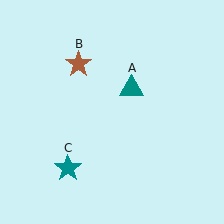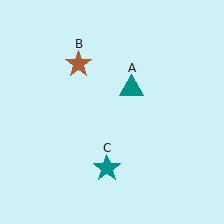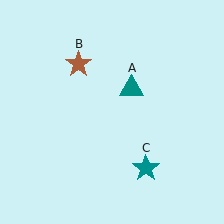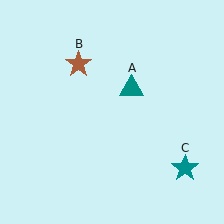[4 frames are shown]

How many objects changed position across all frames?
1 object changed position: teal star (object C).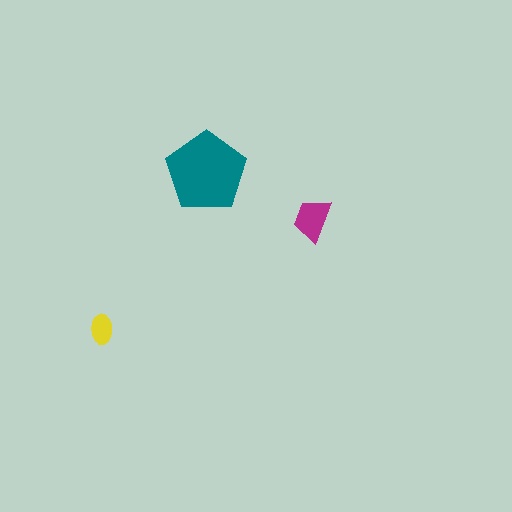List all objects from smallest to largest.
The yellow ellipse, the magenta trapezoid, the teal pentagon.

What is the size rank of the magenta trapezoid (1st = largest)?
2nd.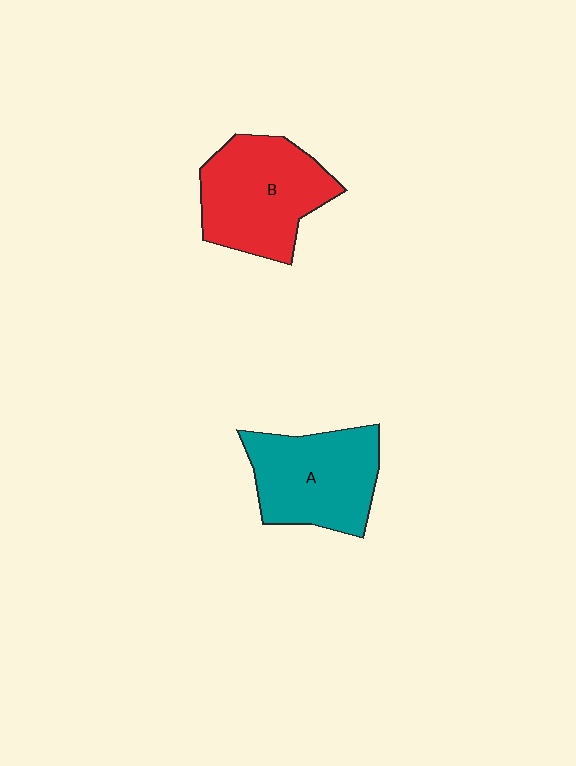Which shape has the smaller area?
Shape A (teal).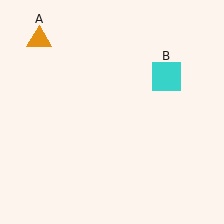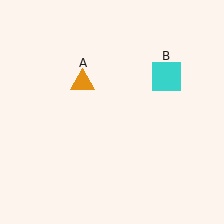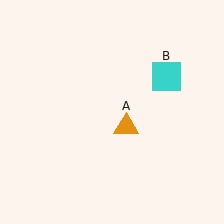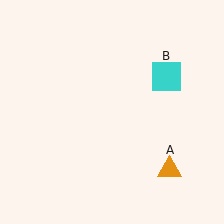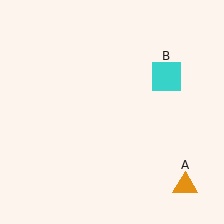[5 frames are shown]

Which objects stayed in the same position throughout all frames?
Cyan square (object B) remained stationary.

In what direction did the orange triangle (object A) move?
The orange triangle (object A) moved down and to the right.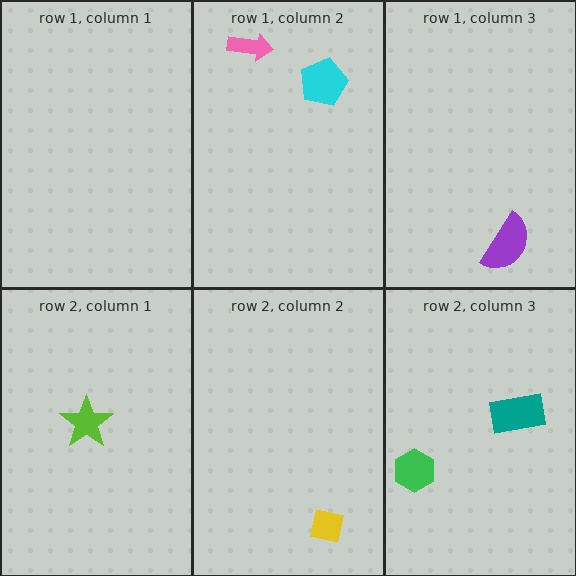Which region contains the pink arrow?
The row 1, column 2 region.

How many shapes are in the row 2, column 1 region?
1.